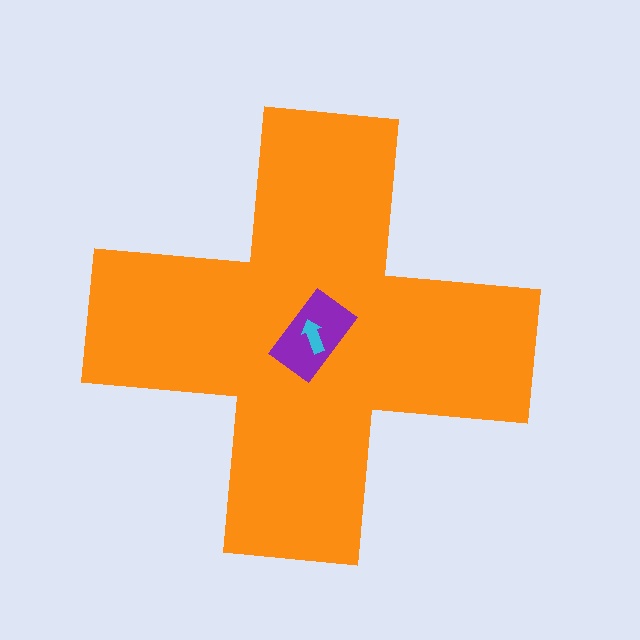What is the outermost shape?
The orange cross.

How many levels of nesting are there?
3.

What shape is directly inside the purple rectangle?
The cyan arrow.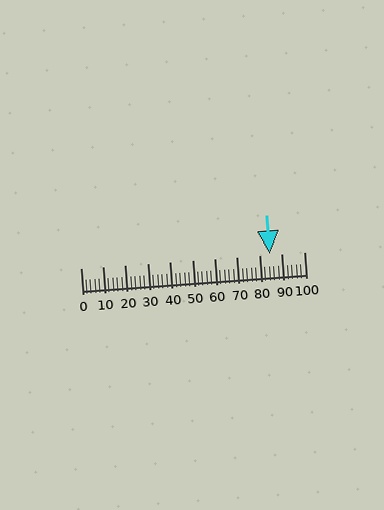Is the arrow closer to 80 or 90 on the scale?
The arrow is closer to 80.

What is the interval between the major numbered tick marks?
The major tick marks are spaced 10 units apart.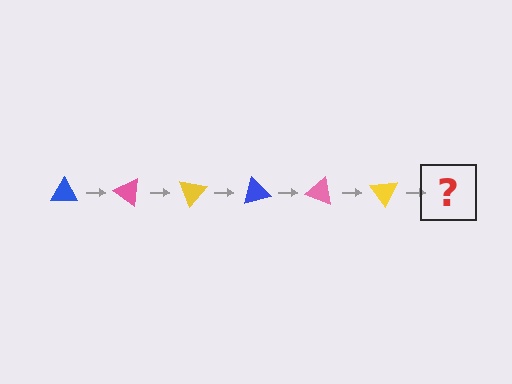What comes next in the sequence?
The next element should be a blue triangle, rotated 210 degrees from the start.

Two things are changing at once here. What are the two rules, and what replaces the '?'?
The two rules are that it rotates 35 degrees each step and the color cycles through blue, pink, and yellow. The '?' should be a blue triangle, rotated 210 degrees from the start.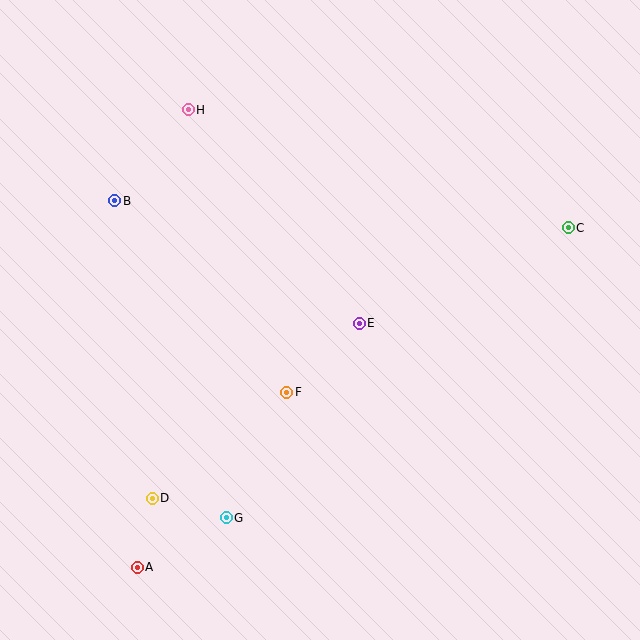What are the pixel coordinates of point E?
Point E is at (359, 323).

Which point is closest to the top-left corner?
Point H is closest to the top-left corner.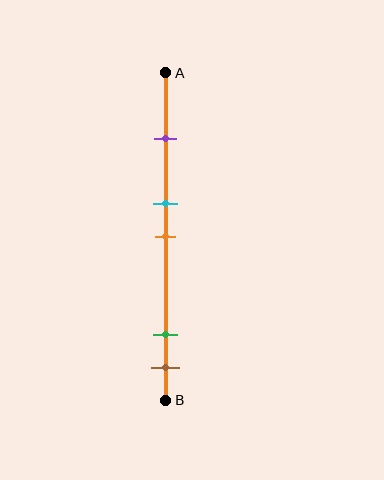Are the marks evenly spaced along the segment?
No, the marks are not evenly spaced.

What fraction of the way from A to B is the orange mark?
The orange mark is approximately 50% (0.5) of the way from A to B.